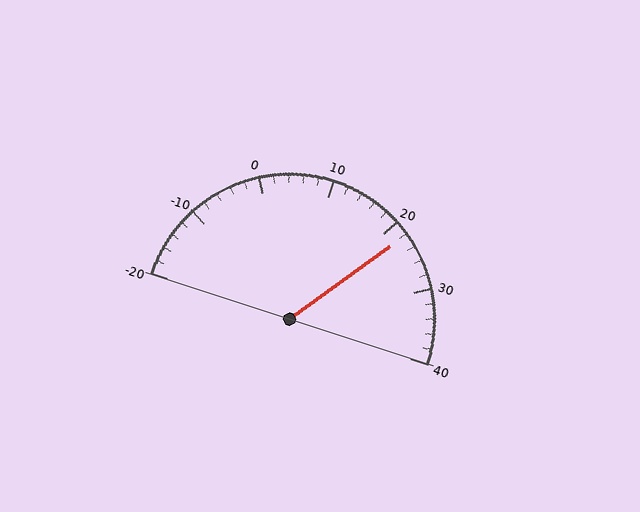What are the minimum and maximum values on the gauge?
The gauge ranges from -20 to 40.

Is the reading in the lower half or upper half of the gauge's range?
The reading is in the upper half of the range (-20 to 40).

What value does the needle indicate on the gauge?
The needle indicates approximately 22.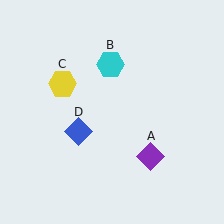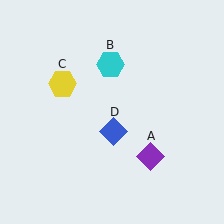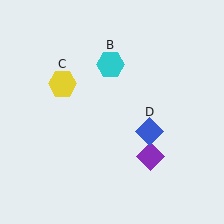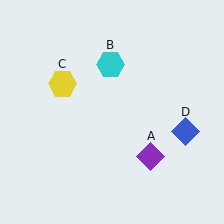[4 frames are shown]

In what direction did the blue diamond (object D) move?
The blue diamond (object D) moved right.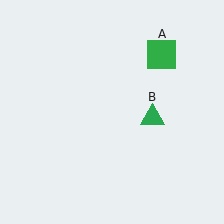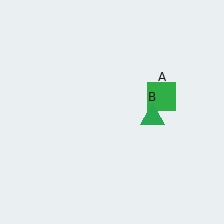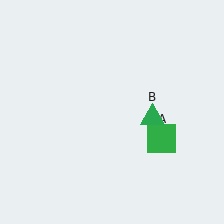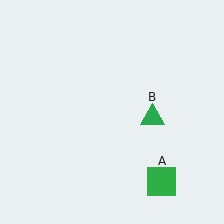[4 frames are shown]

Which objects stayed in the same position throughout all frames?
Green triangle (object B) remained stationary.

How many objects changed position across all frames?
1 object changed position: green square (object A).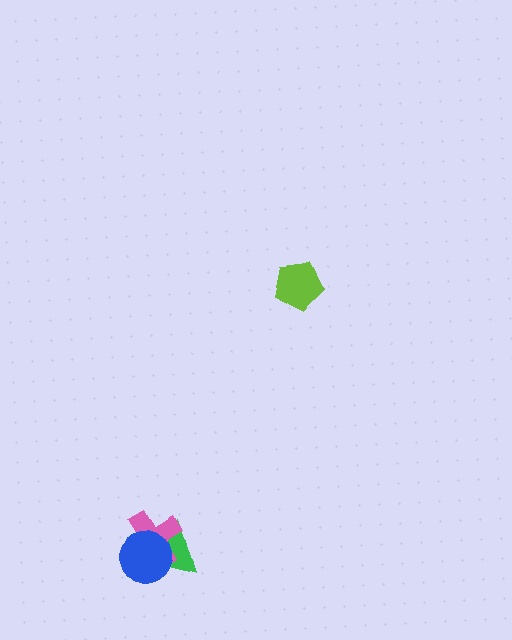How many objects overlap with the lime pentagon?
0 objects overlap with the lime pentagon.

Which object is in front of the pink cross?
The blue circle is in front of the pink cross.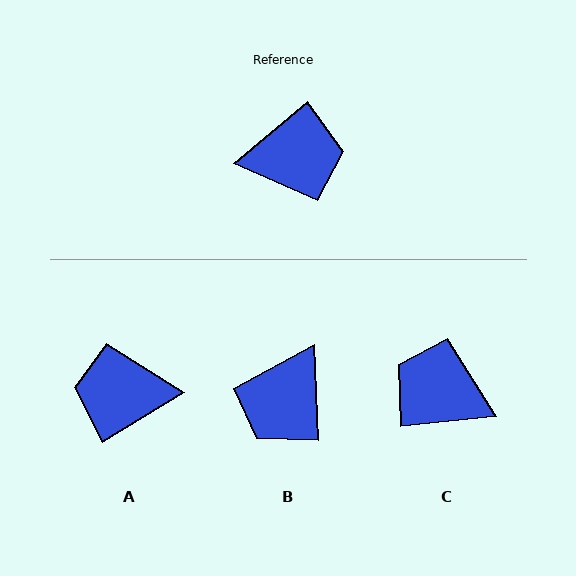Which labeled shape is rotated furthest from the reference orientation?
A, about 171 degrees away.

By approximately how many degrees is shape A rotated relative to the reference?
Approximately 171 degrees counter-clockwise.